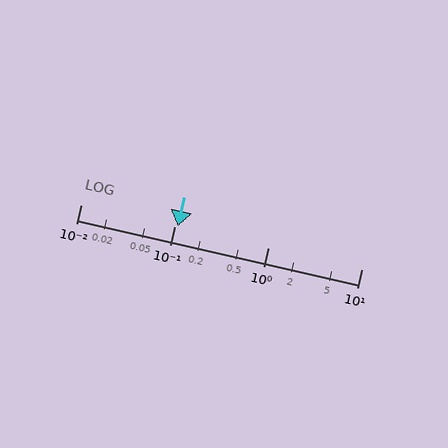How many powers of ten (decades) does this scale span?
The scale spans 3 decades, from 0.01 to 10.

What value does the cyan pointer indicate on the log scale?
The pointer indicates approximately 0.11.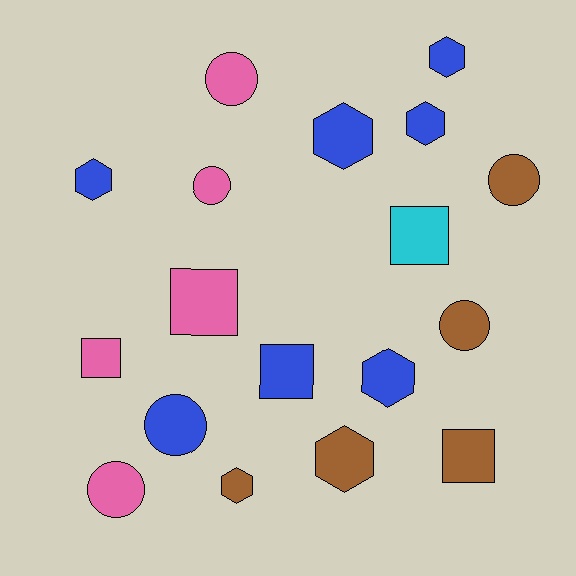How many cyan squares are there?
There is 1 cyan square.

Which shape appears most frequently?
Hexagon, with 7 objects.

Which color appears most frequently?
Blue, with 7 objects.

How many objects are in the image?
There are 18 objects.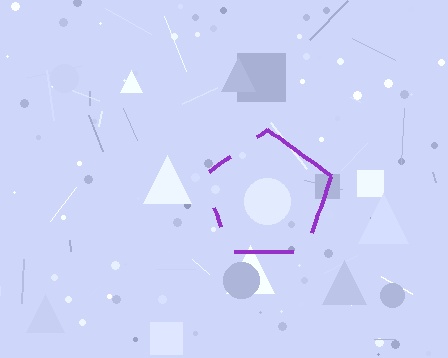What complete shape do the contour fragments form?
The contour fragments form a pentagon.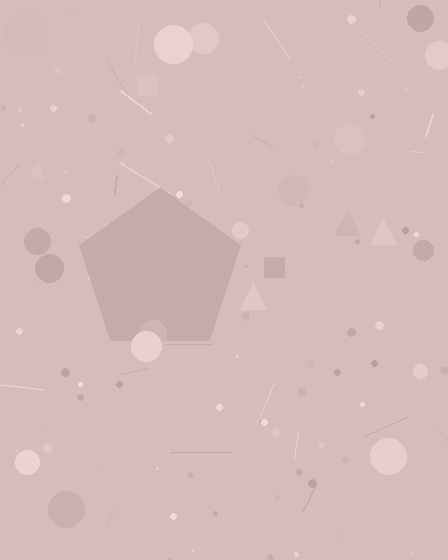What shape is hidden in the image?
A pentagon is hidden in the image.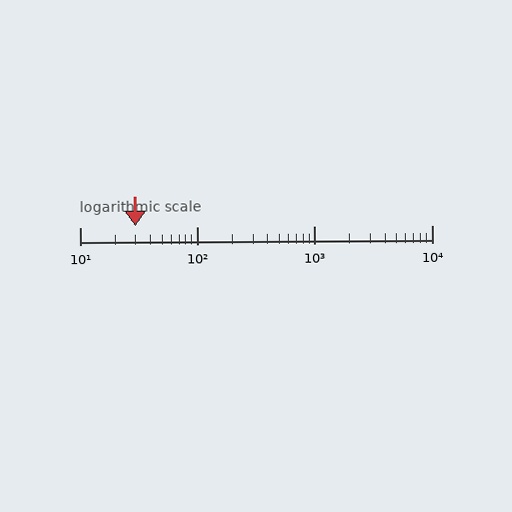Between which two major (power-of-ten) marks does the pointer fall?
The pointer is between 10 and 100.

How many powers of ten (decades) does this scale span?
The scale spans 3 decades, from 10 to 10000.